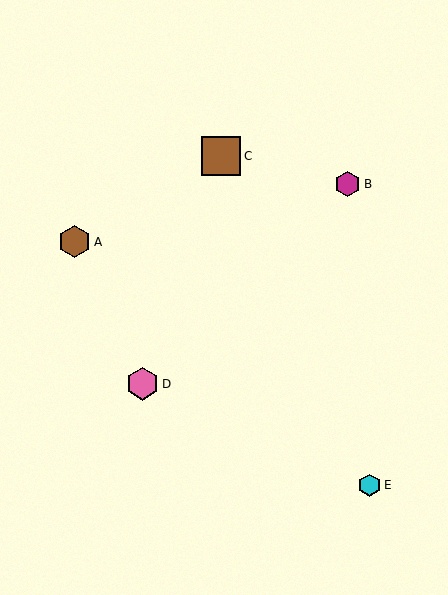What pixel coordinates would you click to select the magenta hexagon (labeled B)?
Click at (348, 184) to select the magenta hexagon B.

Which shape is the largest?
The brown square (labeled C) is the largest.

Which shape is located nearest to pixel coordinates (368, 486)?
The cyan hexagon (labeled E) at (369, 485) is nearest to that location.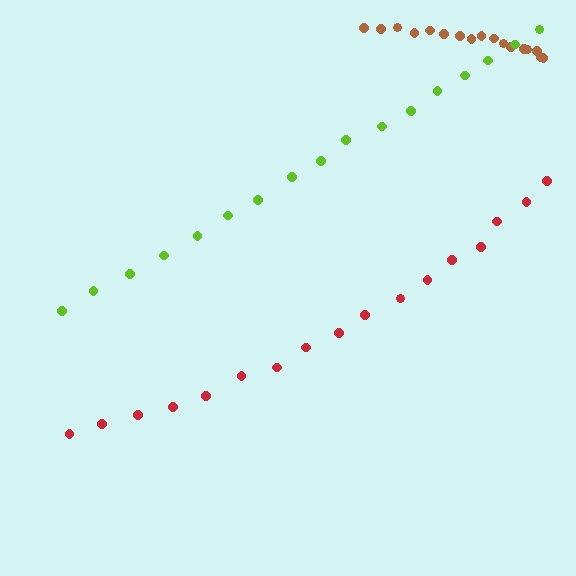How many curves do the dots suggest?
There are 3 distinct paths.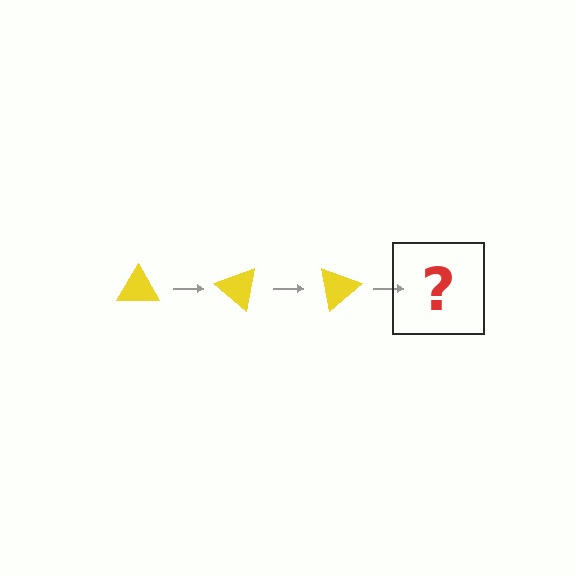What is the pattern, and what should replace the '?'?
The pattern is that the triangle rotates 40 degrees each step. The '?' should be a yellow triangle rotated 120 degrees.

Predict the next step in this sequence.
The next step is a yellow triangle rotated 120 degrees.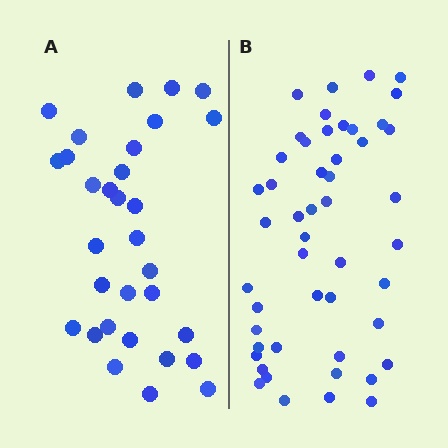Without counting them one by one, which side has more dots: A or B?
Region B (the right region) has more dots.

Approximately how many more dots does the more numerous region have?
Region B has approximately 20 more dots than region A.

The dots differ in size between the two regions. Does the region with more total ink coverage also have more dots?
No. Region A has more total ink coverage because its dots are larger, but region B actually contains more individual dots. Total area can be misleading — the number of items is what matters here.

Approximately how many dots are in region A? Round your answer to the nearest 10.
About 30 dots. (The exact count is 31, which rounds to 30.)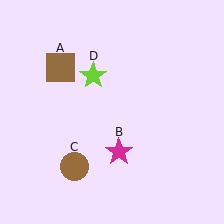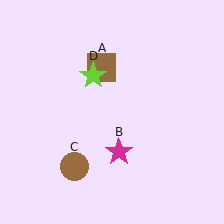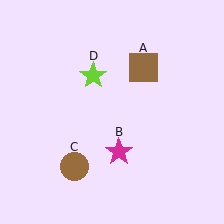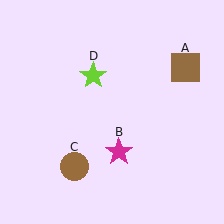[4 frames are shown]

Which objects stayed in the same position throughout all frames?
Magenta star (object B) and brown circle (object C) and lime star (object D) remained stationary.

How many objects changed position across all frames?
1 object changed position: brown square (object A).